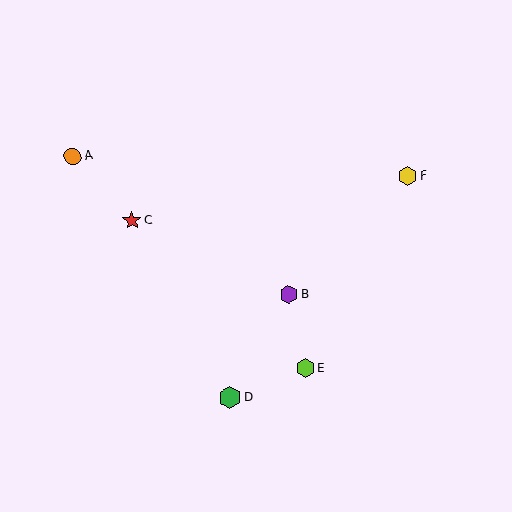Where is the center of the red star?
The center of the red star is at (132, 220).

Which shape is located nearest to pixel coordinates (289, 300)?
The purple hexagon (labeled B) at (288, 294) is nearest to that location.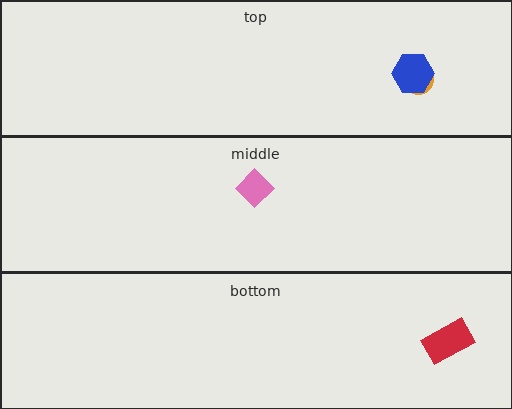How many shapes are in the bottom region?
1.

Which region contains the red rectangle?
The bottom region.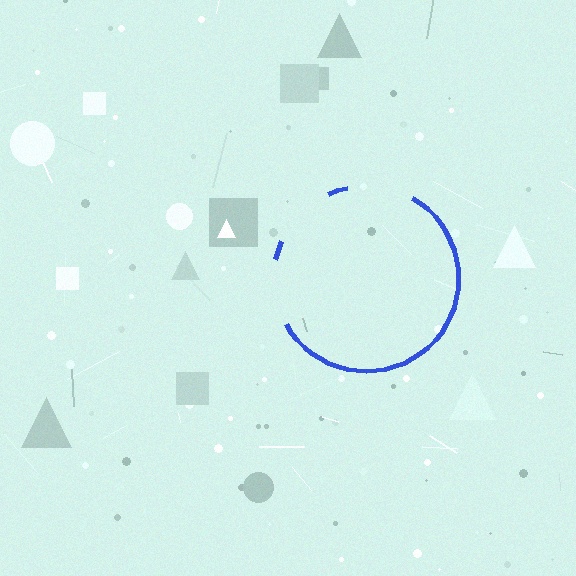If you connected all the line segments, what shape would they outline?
They would outline a circle.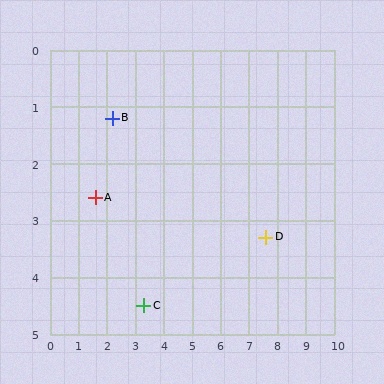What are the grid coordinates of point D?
Point D is at approximately (7.6, 3.3).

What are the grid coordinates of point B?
Point B is at approximately (2.2, 1.2).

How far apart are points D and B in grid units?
Points D and B are about 5.8 grid units apart.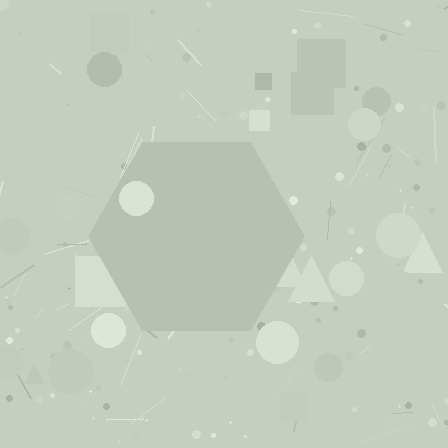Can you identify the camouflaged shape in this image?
The camouflaged shape is a hexagon.